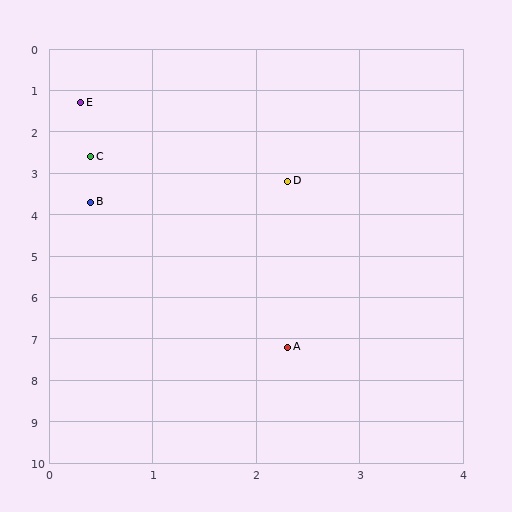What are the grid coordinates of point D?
Point D is at approximately (2.3, 3.2).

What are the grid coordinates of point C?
Point C is at approximately (0.4, 2.6).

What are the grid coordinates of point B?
Point B is at approximately (0.4, 3.7).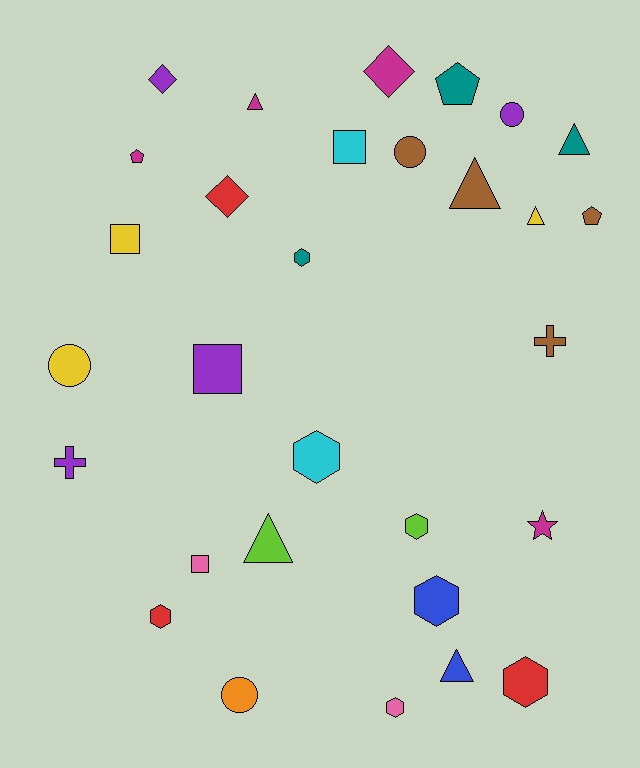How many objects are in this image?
There are 30 objects.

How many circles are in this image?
There are 4 circles.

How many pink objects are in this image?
There are 2 pink objects.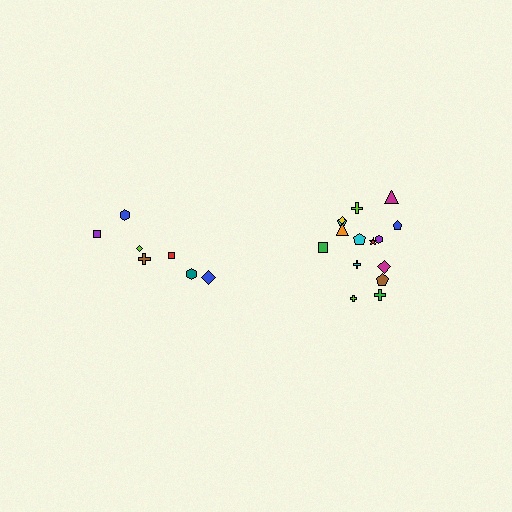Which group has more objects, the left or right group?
The right group.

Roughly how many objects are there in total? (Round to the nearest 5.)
Roughly 20 objects in total.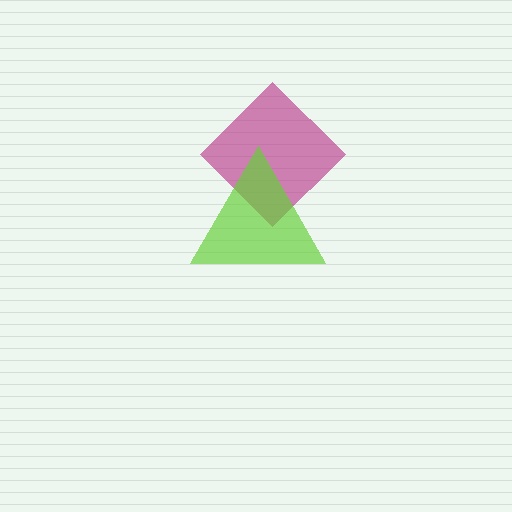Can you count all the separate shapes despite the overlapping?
Yes, there are 2 separate shapes.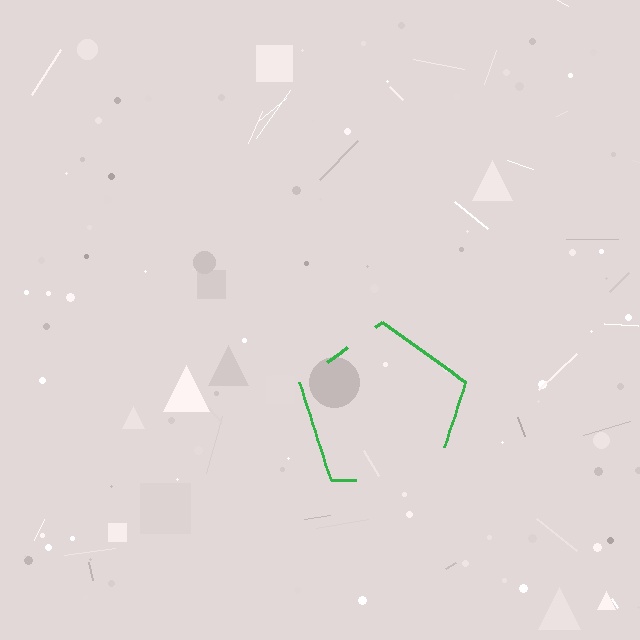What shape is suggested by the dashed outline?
The dashed outline suggests a pentagon.